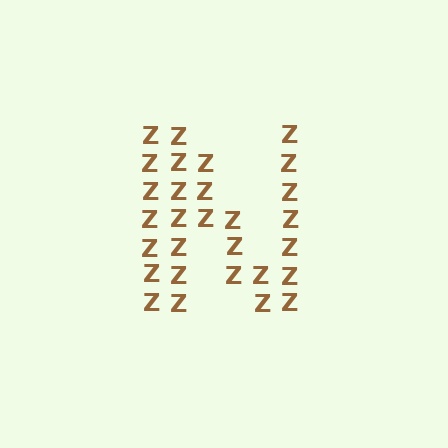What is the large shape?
The large shape is the letter N.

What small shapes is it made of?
It is made of small letter Z's.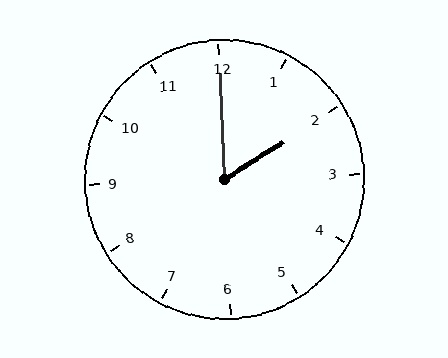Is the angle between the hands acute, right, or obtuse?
It is acute.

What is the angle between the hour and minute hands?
Approximately 60 degrees.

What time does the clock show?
2:00.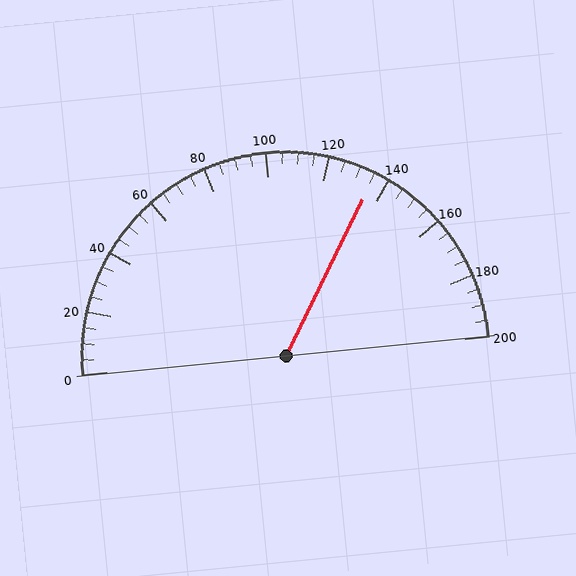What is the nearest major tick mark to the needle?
The nearest major tick mark is 140.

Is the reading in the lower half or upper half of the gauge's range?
The reading is in the upper half of the range (0 to 200).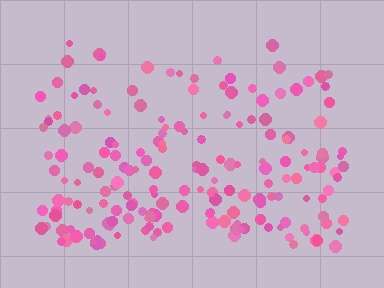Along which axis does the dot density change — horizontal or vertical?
Vertical.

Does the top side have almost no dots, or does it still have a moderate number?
Still a moderate number, just noticeably fewer than the bottom.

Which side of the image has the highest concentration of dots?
The bottom.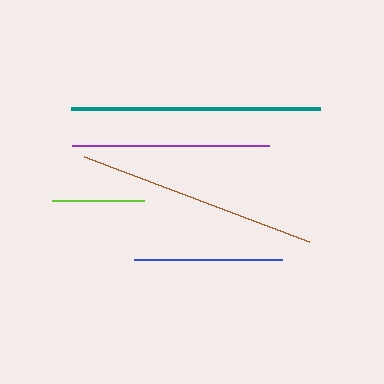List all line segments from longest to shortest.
From longest to shortest: teal, brown, purple, blue, lime.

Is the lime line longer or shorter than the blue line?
The blue line is longer than the lime line.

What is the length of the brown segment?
The brown segment is approximately 241 pixels long.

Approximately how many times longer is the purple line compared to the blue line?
The purple line is approximately 1.3 times the length of the blue line.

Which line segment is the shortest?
The lime line is the shortest at approximately 92 pixels.